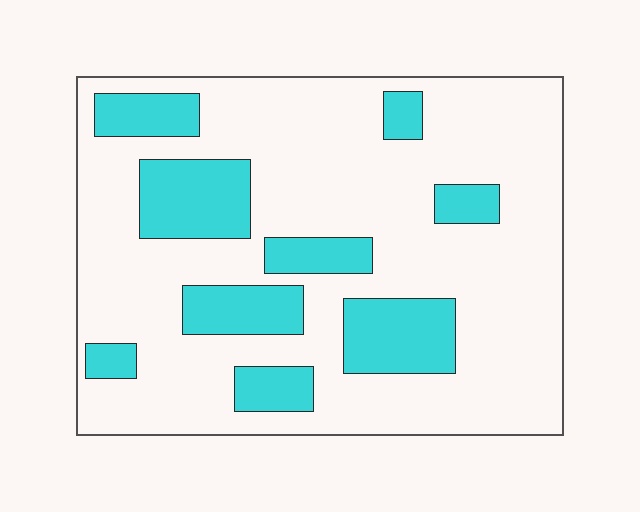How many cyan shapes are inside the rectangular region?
9.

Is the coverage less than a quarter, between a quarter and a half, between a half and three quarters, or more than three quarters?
Less than a quarter.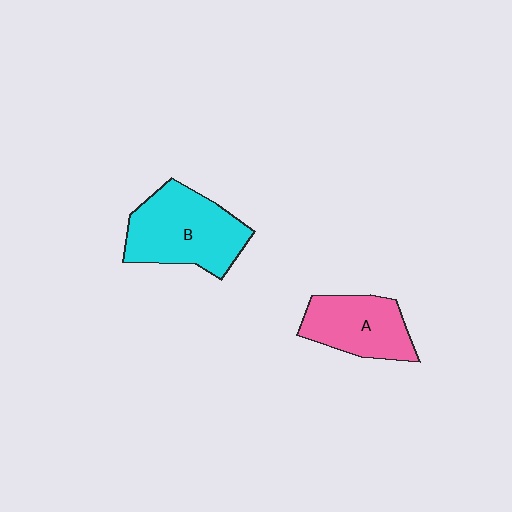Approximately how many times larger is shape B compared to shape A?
Approximately 1.4 times.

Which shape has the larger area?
Shape B (cyan).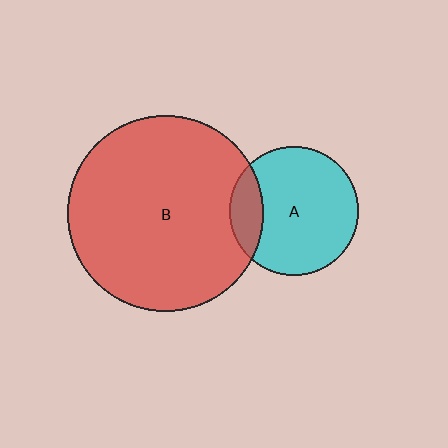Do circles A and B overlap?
Yes.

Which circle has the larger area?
Circle B (red).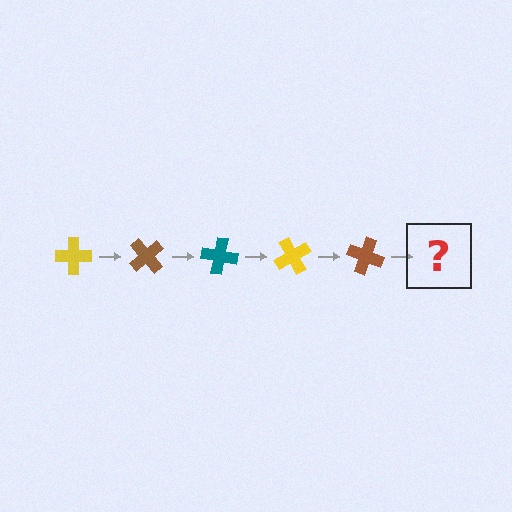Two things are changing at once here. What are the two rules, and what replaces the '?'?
The two rules are that it rotates 50 degrees each step and the color cycles through yellow, brown, and teal. The '?' should be a teal cross, rotated 250 degrees from the start.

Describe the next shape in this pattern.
It should be a teal cross, rotated 250 degrees from the start.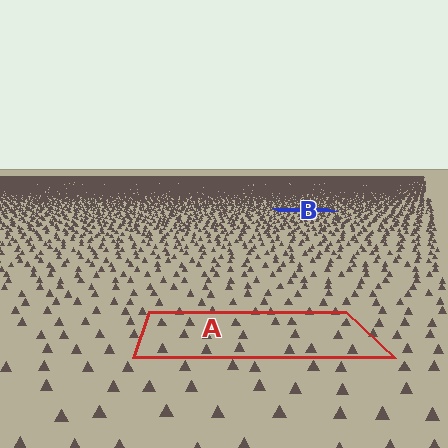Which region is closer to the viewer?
Region A is closer. The texture elements there are larger and more spread out.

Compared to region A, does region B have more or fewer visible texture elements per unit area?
Region B has more texture elements per unit area — they are packed more densely because it is farther away.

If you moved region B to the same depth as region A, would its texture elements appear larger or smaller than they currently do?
They would appear larger. At a closer depth, the same texture elements are projected at a bigger on-screen size.